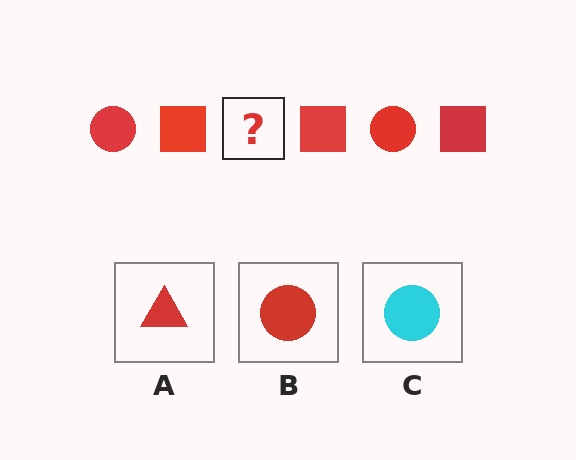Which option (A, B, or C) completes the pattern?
B.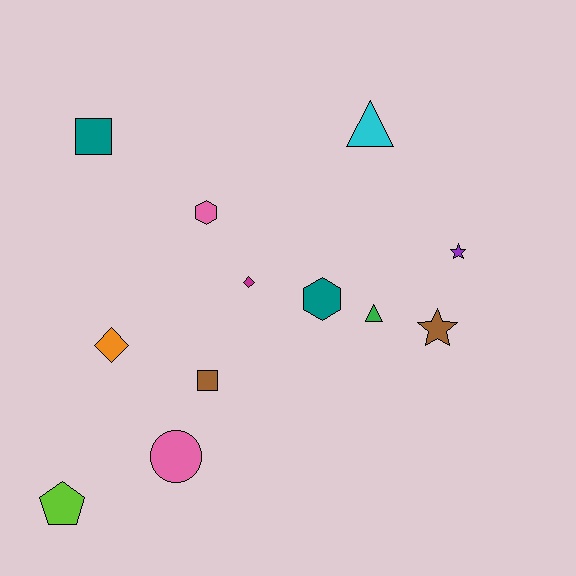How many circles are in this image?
There is 1 circle.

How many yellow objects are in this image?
There are no yellow objects.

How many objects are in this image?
There are 12 objects.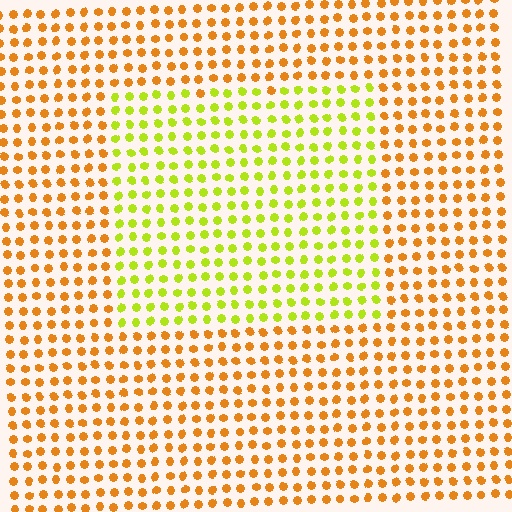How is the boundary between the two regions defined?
The boundary is defined purely by a slight shift in hue (about 45 degrees). Spacing, size, and orientation are identical on both sides.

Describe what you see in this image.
The image is filled with small orange elements in a uniform arrangement. A rectangle-shaped region is visible where the elements are tinted to a slightly different hue, forming a subtle color boundary.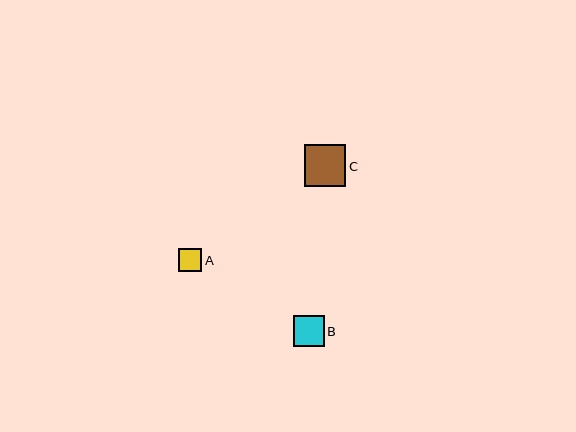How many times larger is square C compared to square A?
Square C is approximately 1.8 times the size of square A.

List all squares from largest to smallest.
From largest to smallest: C, B, A.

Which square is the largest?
Square C is the largest with a size of approximately 41 pixels.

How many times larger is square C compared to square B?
Square C is approximately 1.3 times the size of square B.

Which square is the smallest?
Square A is the smallest with a size of approximately 23 pixels.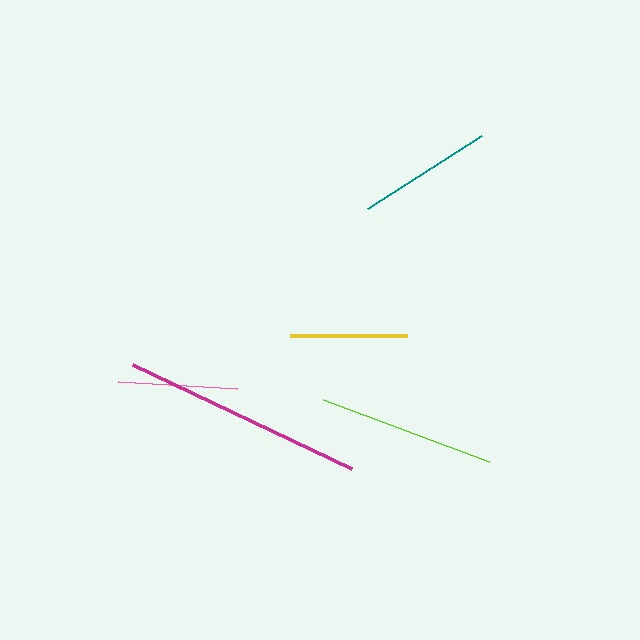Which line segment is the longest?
The magenta line is the longest at approximately 242 pixels.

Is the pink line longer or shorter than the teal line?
The teal line is longer than the pink line.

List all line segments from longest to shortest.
From longest to shortest: magenta, lime, teal, pink, yellow.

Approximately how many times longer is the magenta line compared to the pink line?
The magenta line is approximately 2.0 times the length of the pink line.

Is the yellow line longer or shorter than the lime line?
The lime line is longer than the yellow line.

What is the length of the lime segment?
The lime segment is approximately 177 pixels long.